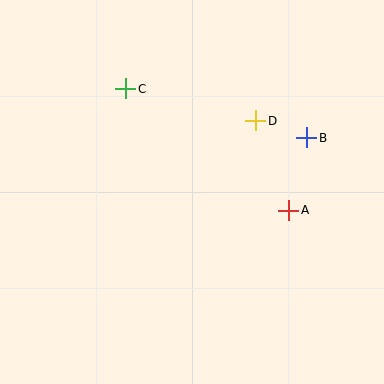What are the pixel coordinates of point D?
Point D is at (256, 121).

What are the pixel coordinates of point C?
Point C is at (126, 89).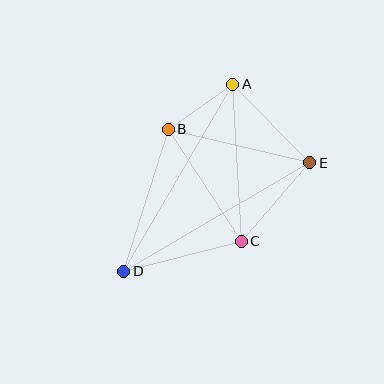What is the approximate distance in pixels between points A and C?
The distance between A and C is approximately 157 pixels.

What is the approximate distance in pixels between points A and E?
The distance between A and E is approximately 110 pixels.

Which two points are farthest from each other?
Points A and D are farthest from each other.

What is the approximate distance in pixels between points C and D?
The distance between C and D is approximately 122 pixels.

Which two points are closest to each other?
Points A and B are closest to each other.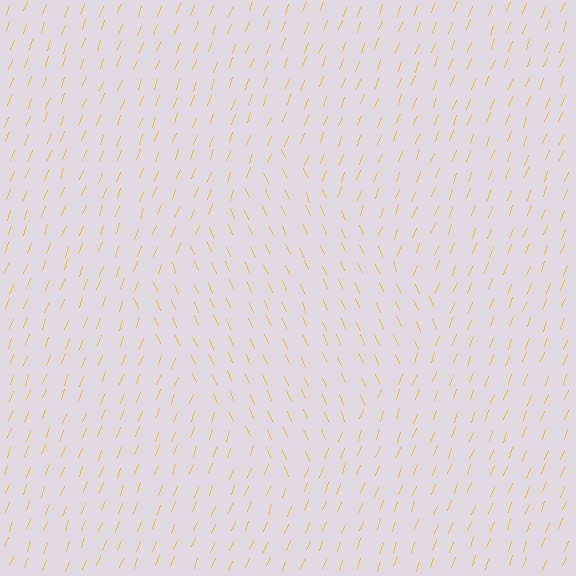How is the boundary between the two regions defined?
The boundary is defined purely by a change in line orientation (approximately 45 degrees difference). All lines are the same color and thickness.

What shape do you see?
I see a diamond.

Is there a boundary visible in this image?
Yes, there is a texture boundary formed by a change in line orientation.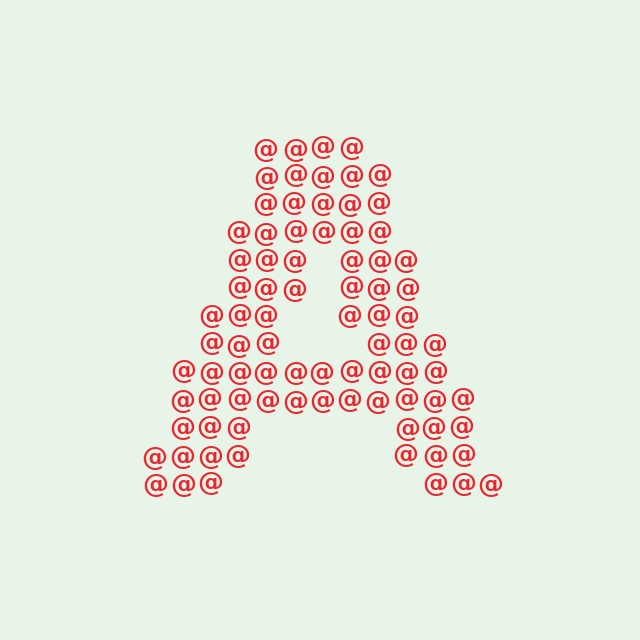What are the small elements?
The small elements are at signs.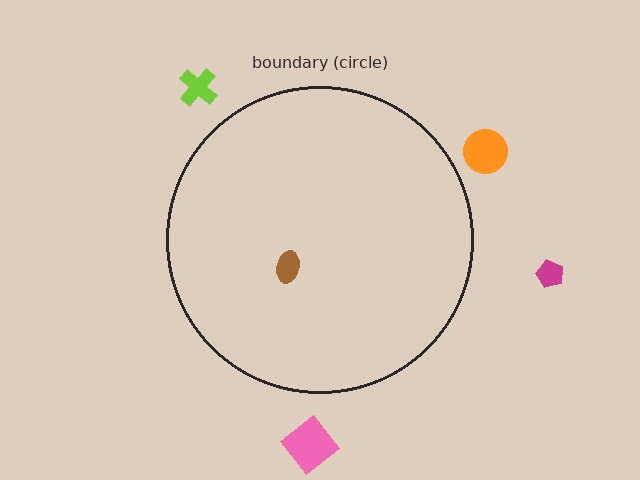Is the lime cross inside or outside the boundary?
Outside.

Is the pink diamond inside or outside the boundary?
Outside.